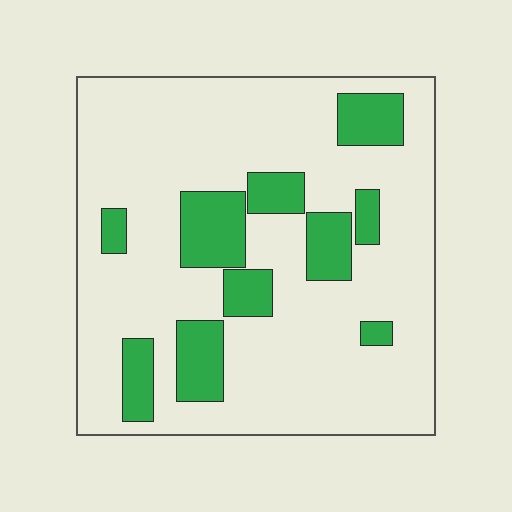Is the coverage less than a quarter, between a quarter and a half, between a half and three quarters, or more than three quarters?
Less than a quarter.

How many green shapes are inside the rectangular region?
10.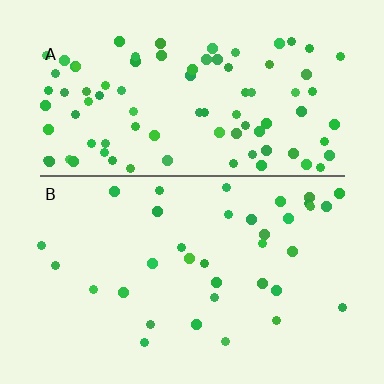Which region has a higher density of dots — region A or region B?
A (the top).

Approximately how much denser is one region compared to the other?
Approximately 2.6× — region A over region B.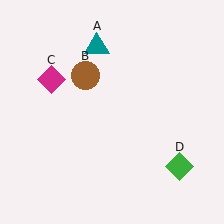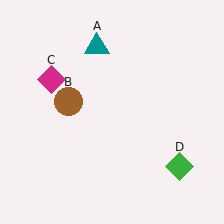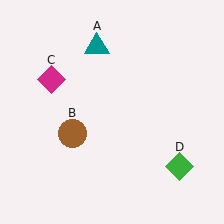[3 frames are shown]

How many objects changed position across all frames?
1 object changed position: brown circle (object B).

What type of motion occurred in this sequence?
The brown circle (object B) rotated counterclockwise around the center of the scene.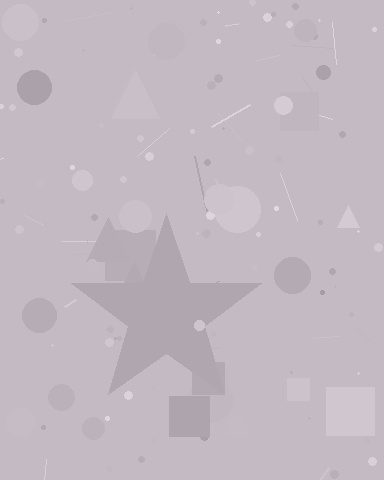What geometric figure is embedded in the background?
A star is embedded in the background.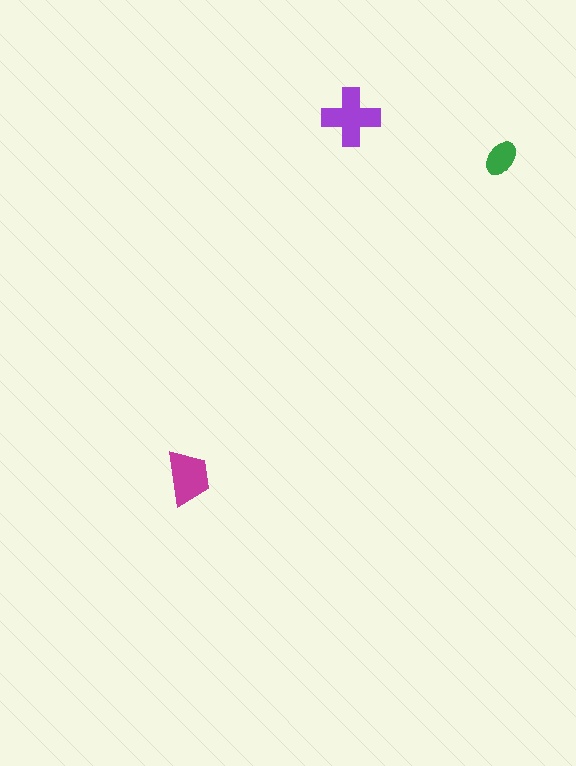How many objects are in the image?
There are 3 objects in the image.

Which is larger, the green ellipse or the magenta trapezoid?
The magenta trapezoid.